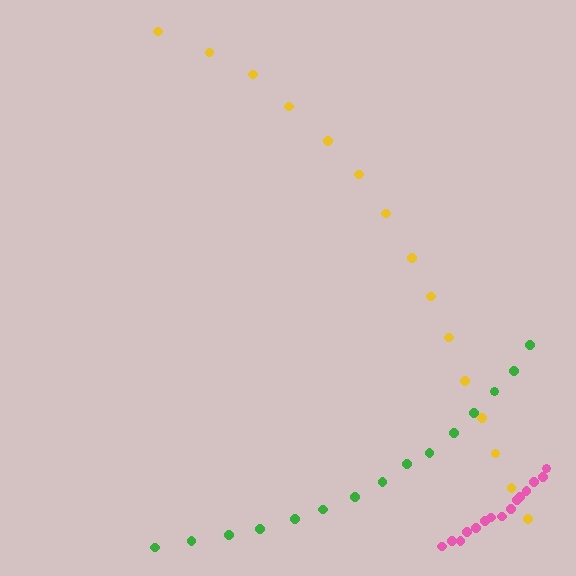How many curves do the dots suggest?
There are 3 distinct paths.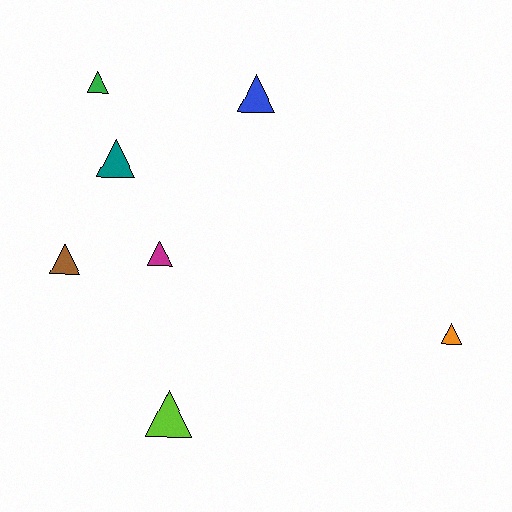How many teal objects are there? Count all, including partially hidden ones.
There is 1 teal object.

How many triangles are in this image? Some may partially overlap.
There are 7 triangles.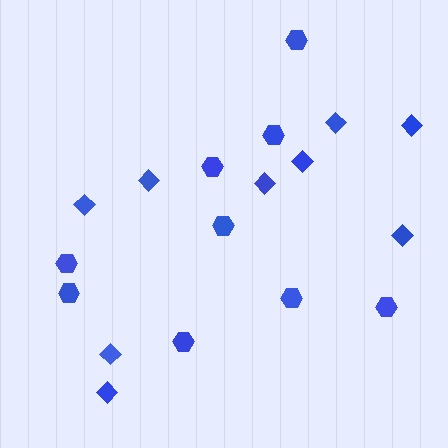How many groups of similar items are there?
There are 2 groups: one group of diamonds (9) and one group of hexagons (9).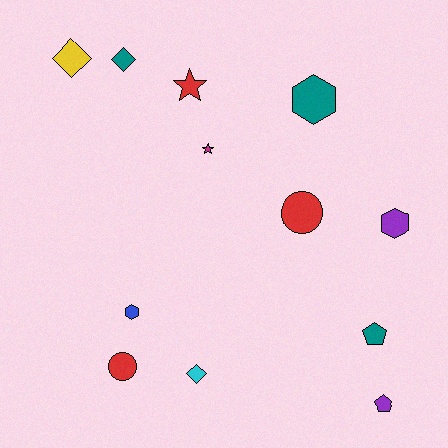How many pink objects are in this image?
There are no pink objects.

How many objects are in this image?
There are 12 objects.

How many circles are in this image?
There are 2 circles.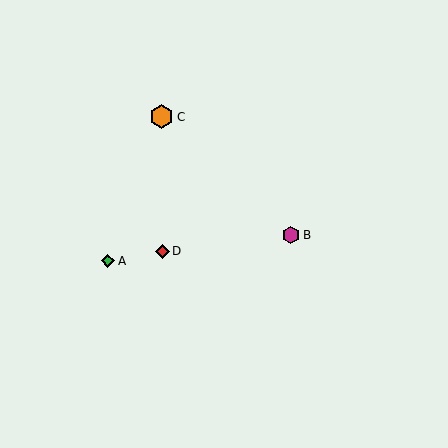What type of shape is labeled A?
Shape A is a green diamond.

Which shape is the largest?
The orange hexagon (labeled C) is the largest.